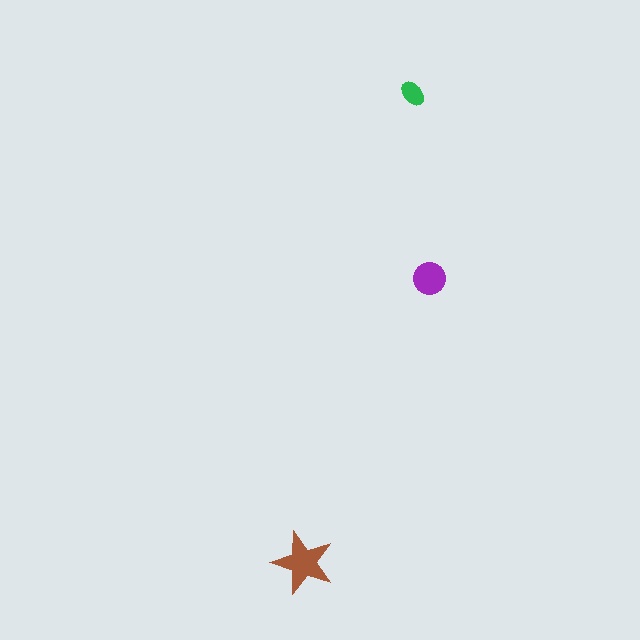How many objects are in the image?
There are 3 objects in the image.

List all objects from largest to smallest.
The brown star, the purple circle, the green ellipse.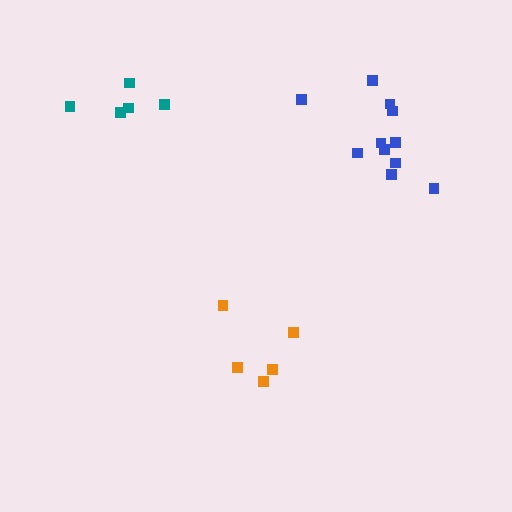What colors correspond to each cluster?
The clusters are colored: blue, orange, teal.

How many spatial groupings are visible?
There are 3 spatial groupings.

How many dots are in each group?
Group 1: 11 dots, Group 2: 5 dots, Group 3: 5 dots (21 total).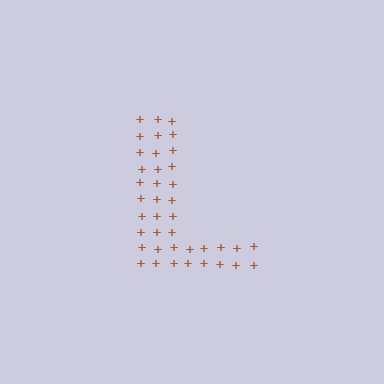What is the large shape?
The large shape is the letter L.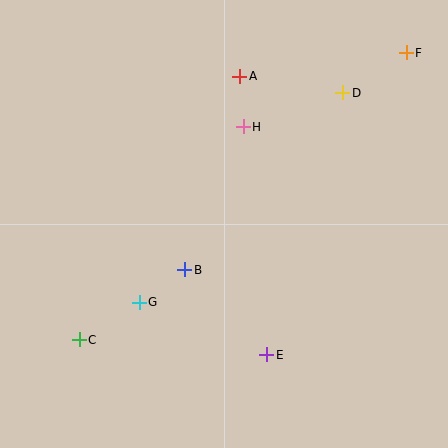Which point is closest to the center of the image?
Point B at (185, 270) is closest to the center.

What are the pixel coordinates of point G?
Point G is at (139, 302).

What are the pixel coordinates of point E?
Point E is at (267, 355).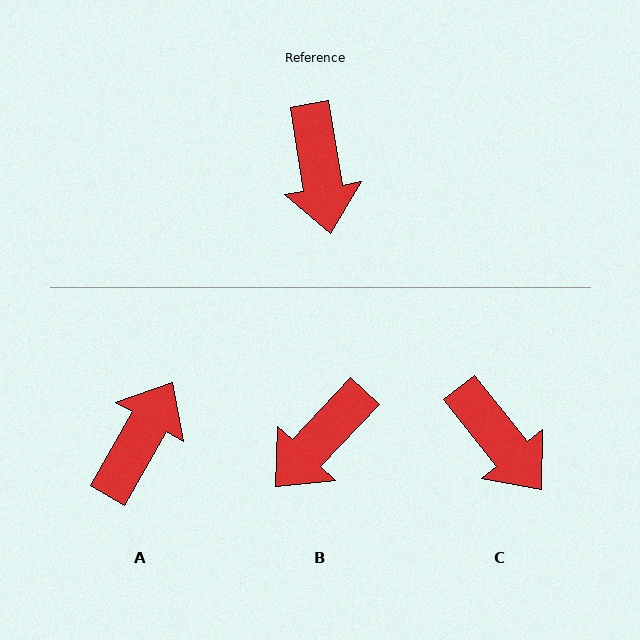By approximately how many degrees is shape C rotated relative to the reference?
Approximately 29 degrees counter-clockwise.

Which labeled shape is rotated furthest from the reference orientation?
A, about 141 degrees away.